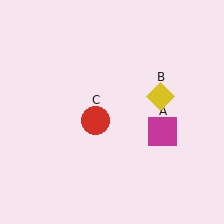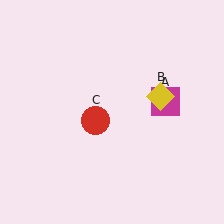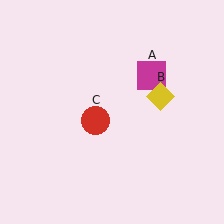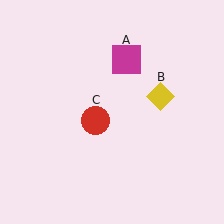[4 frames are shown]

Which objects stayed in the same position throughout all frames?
Yellow diamond (object B) and red circle (object C) remained stationary.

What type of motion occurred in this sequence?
The magenta square (object A) rotated counterclockwise around the center of the scene.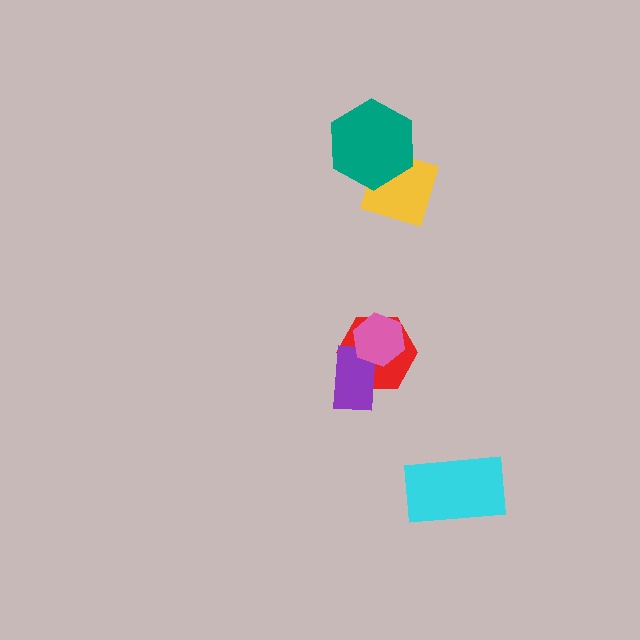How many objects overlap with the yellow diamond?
1 object overlaps with the yellow diamond.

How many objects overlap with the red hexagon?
2 objects overlap with the red hexagon.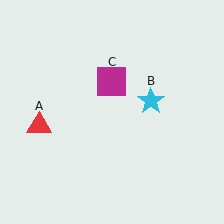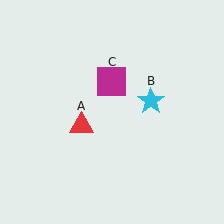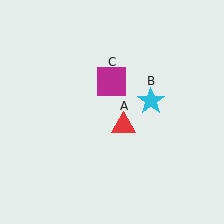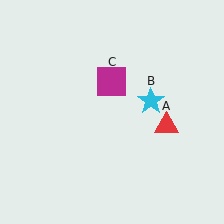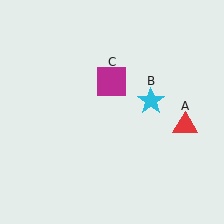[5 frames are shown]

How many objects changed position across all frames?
1 object changed position: red triangle (object A).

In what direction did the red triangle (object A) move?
The red triangle (object A) moved right.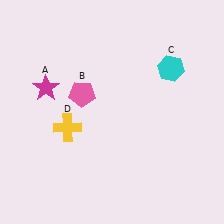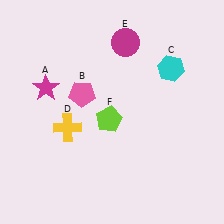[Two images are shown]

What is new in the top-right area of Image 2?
A magenta circle (E) was added in the top-right area of Image 2.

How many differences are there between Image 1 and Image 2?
There are 2 differences between the two images.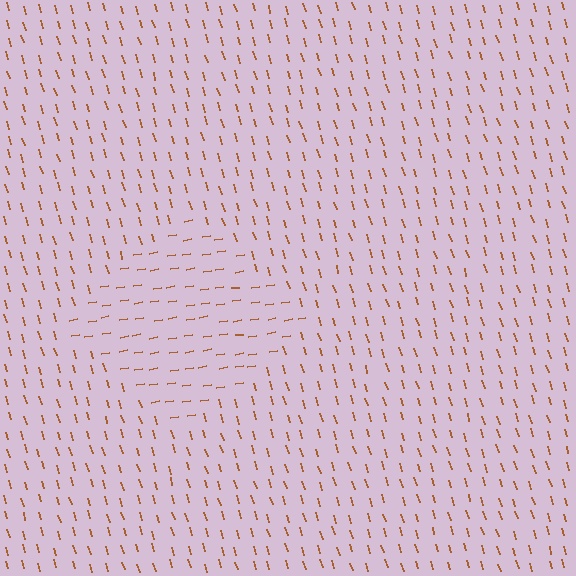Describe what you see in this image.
The image is filled with small brown line segments. A diamond region in the image has lines oriented differently from the surrounding lines, creating a visible texture boundary.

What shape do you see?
I see a diamond.